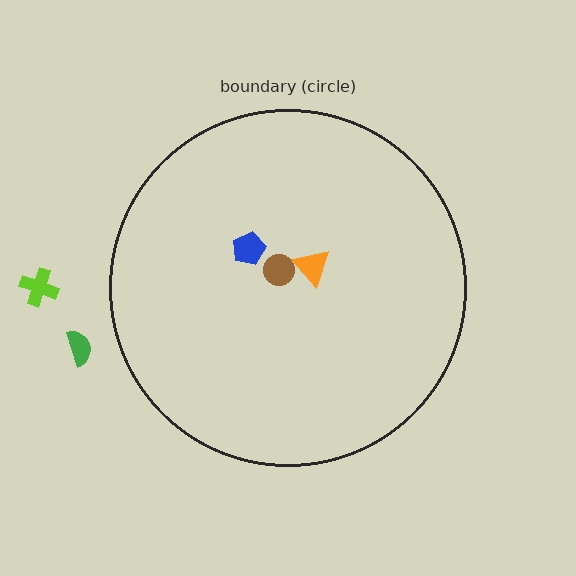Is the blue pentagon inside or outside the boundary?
Inside.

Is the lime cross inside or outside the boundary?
Outside.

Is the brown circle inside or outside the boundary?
Inside.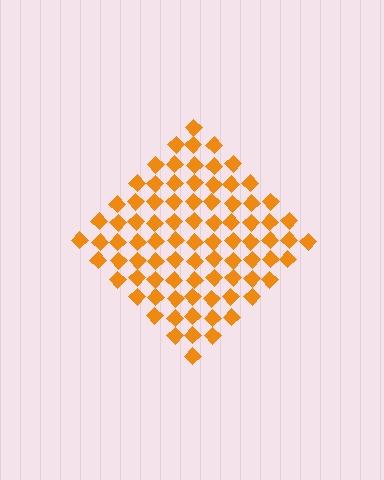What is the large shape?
The large shape is a diamond.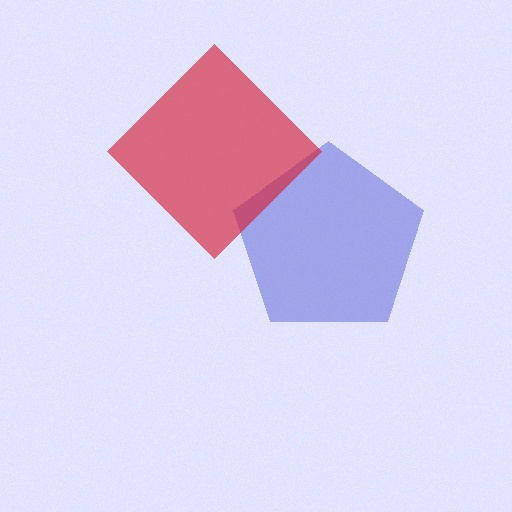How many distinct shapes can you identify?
There are 2 distinct shapes: a blue pentagon, a red diamond.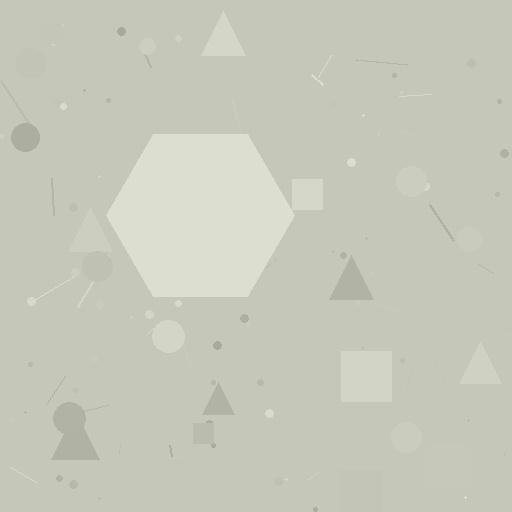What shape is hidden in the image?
A hexagon is hidden in the image.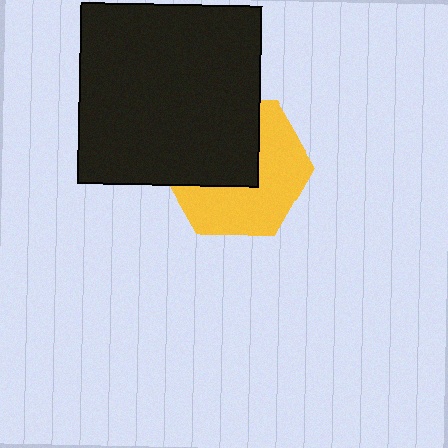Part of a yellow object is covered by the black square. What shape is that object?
It is a hexagon.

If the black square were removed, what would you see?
You would see the complete yellow hexagon.